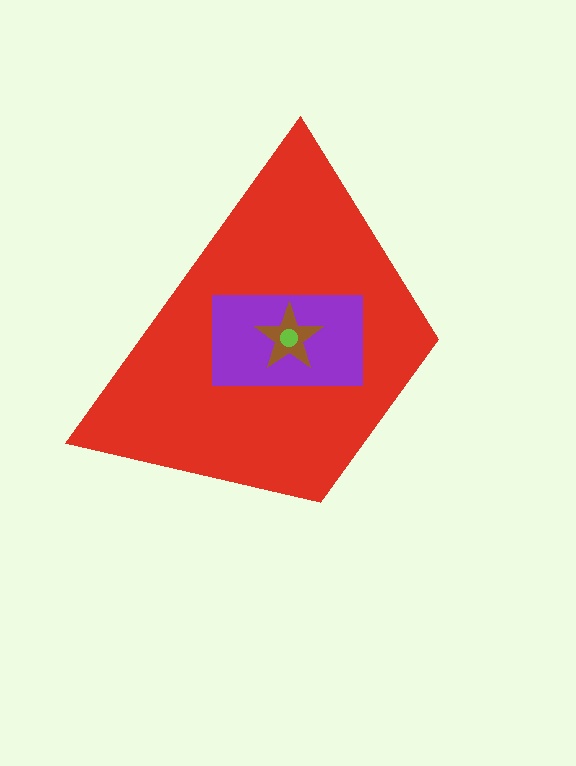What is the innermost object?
The lime circle.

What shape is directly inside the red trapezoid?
The purple rectangle.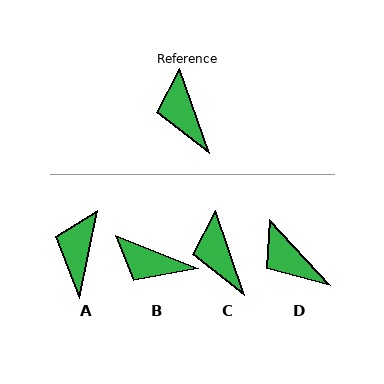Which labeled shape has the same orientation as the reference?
C.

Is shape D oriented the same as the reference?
No, it is off by about 24 degrees.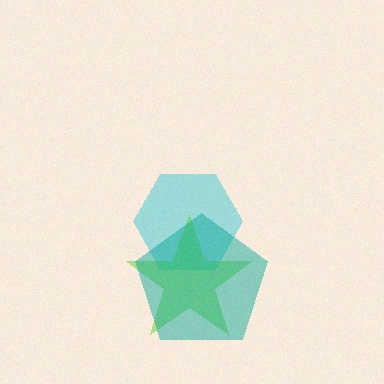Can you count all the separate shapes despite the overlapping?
Yes, there are 3 separate shapes.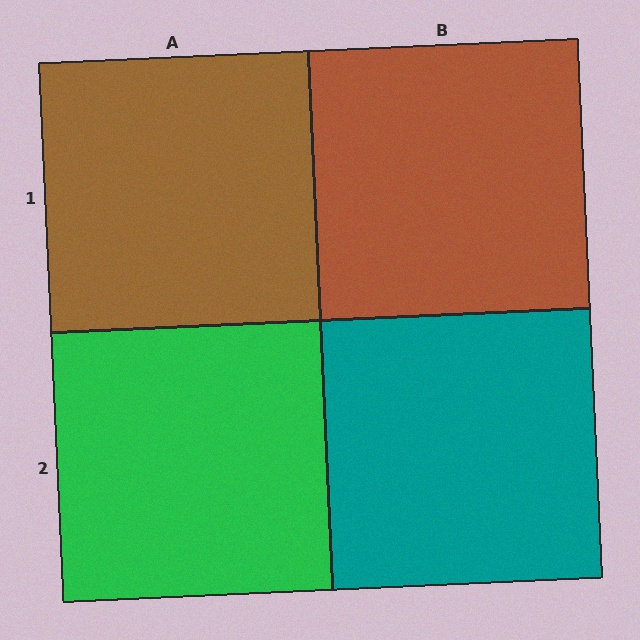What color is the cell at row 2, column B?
Teal.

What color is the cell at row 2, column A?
Green.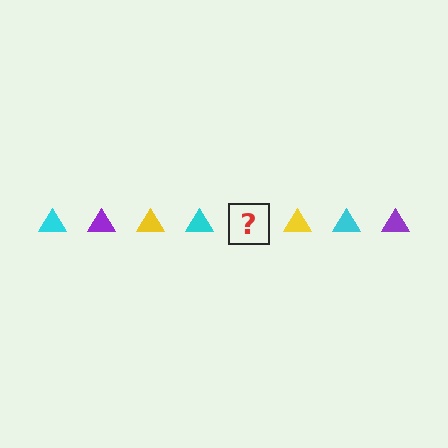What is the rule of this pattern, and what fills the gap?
The rule is that the pattern cycles through cyan, purple, yellow triangles. The gap should be filled with a purple triangle.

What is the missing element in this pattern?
The missing element is a purple triangle.